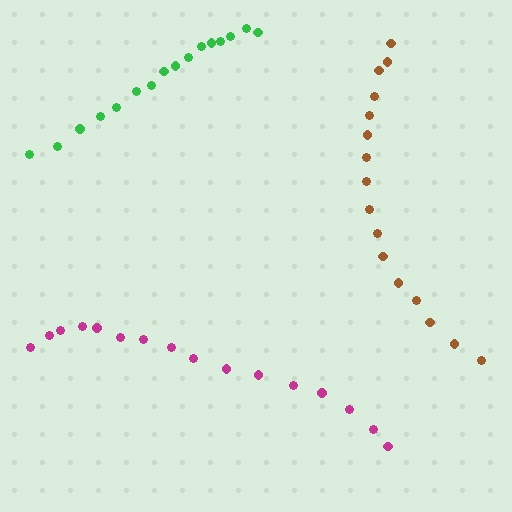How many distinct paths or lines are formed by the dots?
There are 3 distinct paths.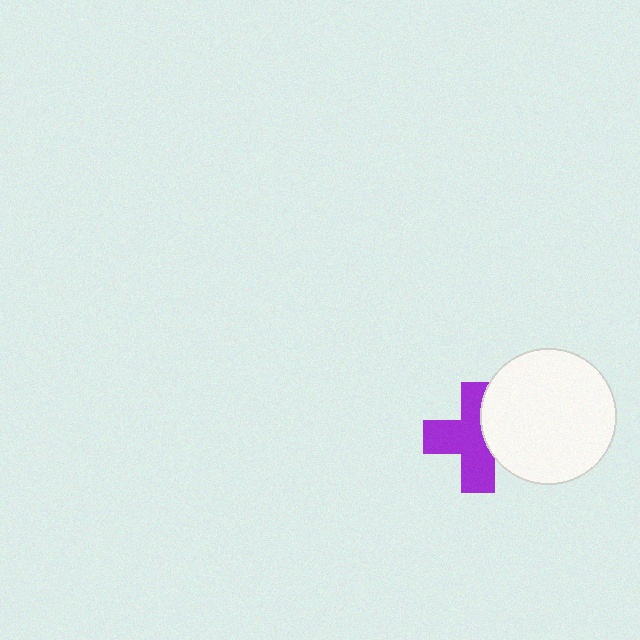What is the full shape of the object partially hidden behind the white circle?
The partially hidden object is a purple cross.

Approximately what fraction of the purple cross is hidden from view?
Roughly 34% of the purple cross is hidden behind the white circle.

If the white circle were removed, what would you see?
You would see the complete purple cross.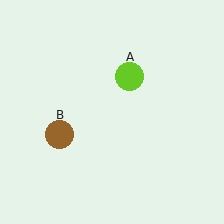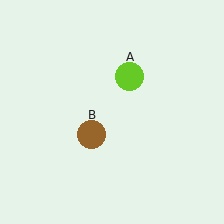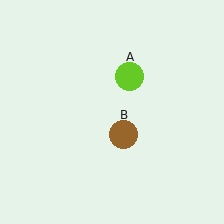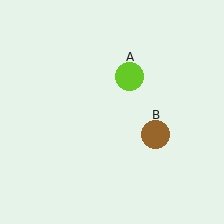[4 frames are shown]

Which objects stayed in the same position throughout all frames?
Lime circle (object A) remained stationary.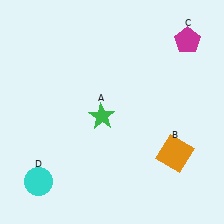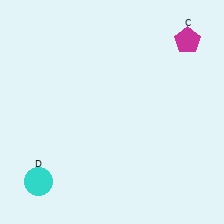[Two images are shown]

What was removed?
The green star (A), the orange square (B) were removed in Image 2.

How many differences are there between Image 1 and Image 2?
There are 2 differences between the two images.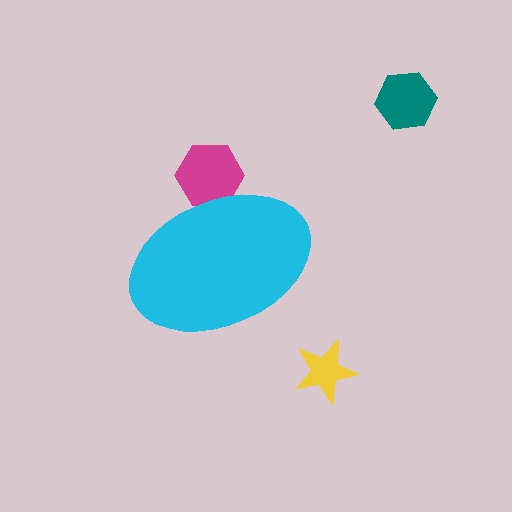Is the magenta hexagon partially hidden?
Yes, the magenta hexagon is partially hidden behind the cyan ellipse.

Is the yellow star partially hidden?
No, the yellow star is fully visible.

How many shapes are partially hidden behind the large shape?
1 shape is partially hidden.